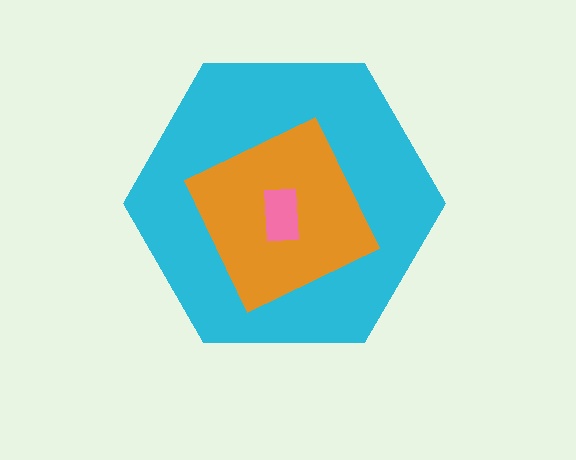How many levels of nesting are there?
3.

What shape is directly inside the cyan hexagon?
The orange diamond.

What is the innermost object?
The pink rectangle.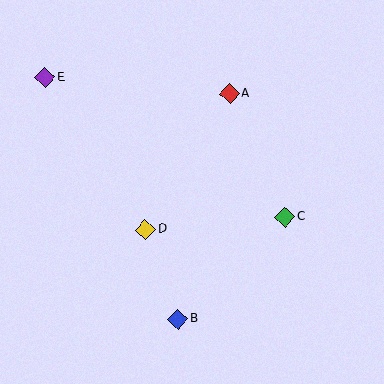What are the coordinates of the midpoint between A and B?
The midpoint between A and B is at (204, 206).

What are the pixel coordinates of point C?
Point C is at (285, 217).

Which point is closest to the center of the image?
Point D at (146, 229) is closest to the center.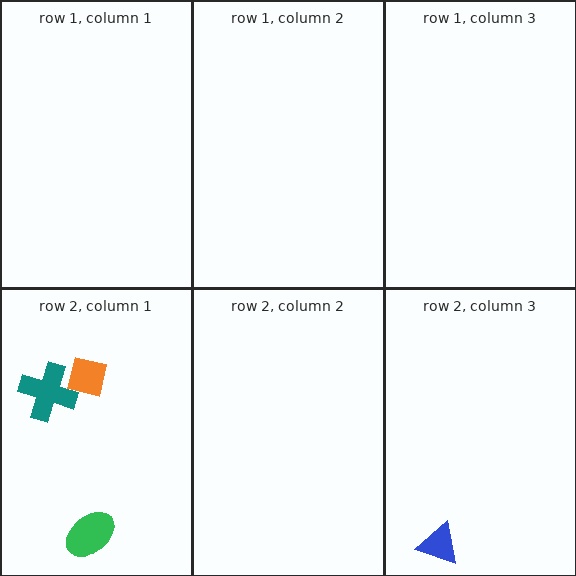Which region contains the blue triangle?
The row 2, column 3 region.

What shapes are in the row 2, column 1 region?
The teal cross, the green ellipse, the orange square.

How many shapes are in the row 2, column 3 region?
1.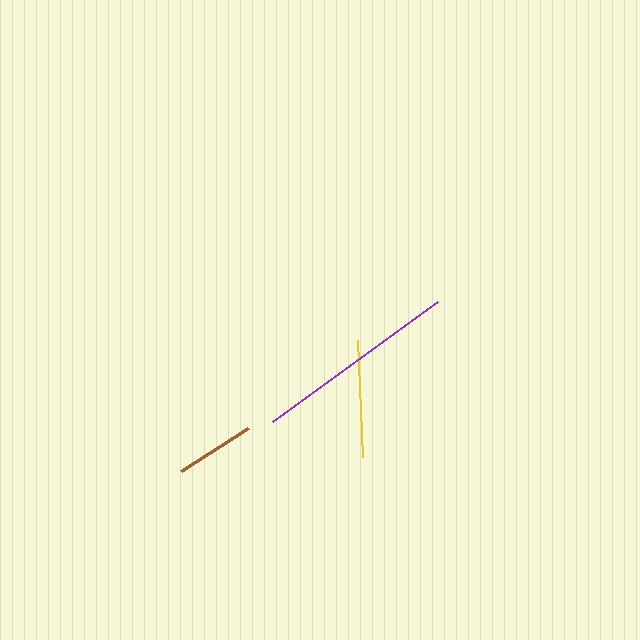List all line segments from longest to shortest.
From longest to shortest: purple, yellow, brown.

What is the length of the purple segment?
The purple segment is approximately 204 pixels long.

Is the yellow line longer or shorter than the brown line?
The yellow line is longer than the brown line.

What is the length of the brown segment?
The brown segment is approximately 80 pixels long.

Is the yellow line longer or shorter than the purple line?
The purple line is longer than the yellow line.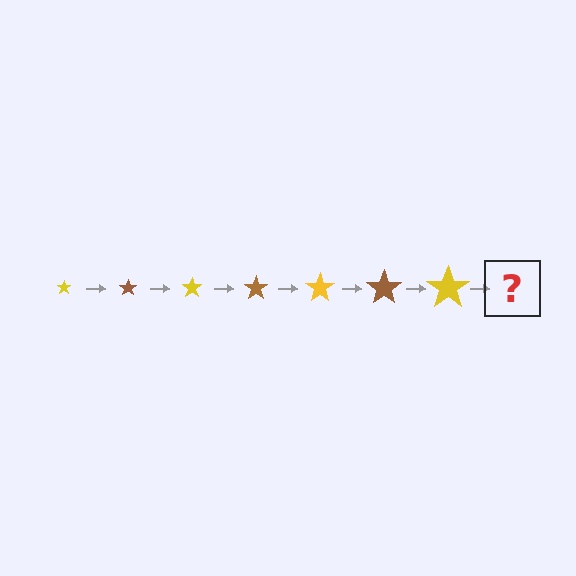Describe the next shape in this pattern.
It should be a brown star, larger than the previous one.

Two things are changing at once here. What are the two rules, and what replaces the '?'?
The two rules are that the star grows larger each step and the color cycles through yellow and brown. The '?' should be a brown star, larger than the previous one.